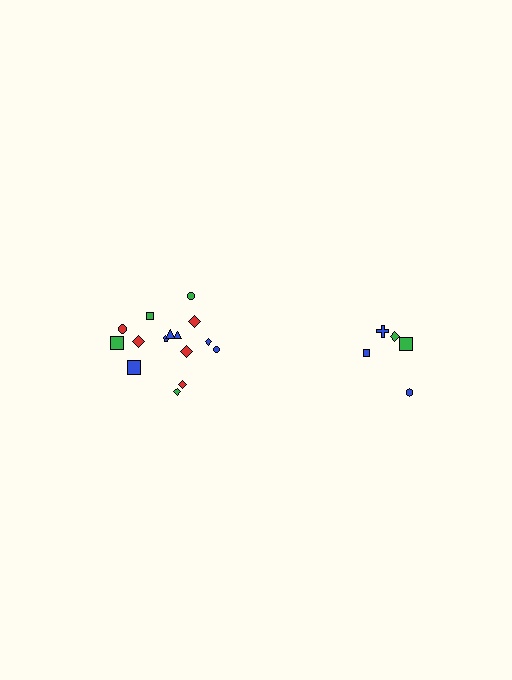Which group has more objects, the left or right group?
The left group.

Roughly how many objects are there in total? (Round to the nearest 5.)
Roughly 20 objects in total.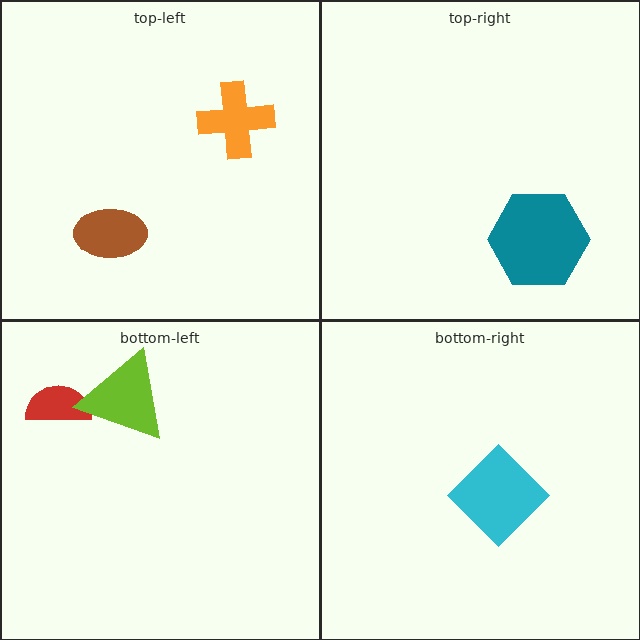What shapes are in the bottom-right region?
The cyan diamond.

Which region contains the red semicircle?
The bottom-left region.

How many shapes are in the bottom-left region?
2.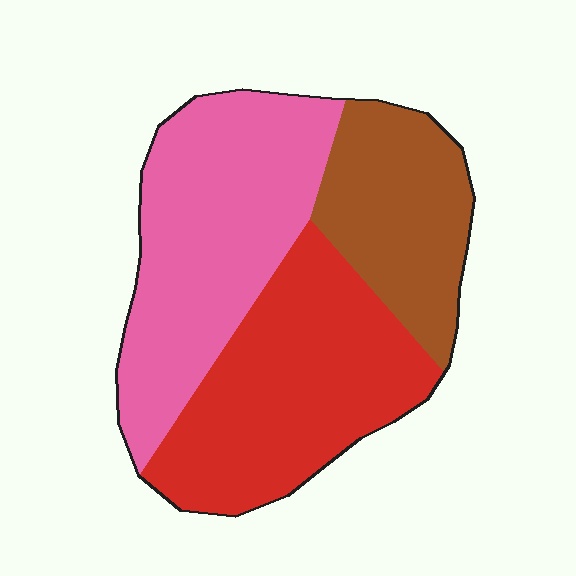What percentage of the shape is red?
Red takes up about three eighths (3/8) of the shape.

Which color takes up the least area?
Brown, at roughly 25%.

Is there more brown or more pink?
Pink.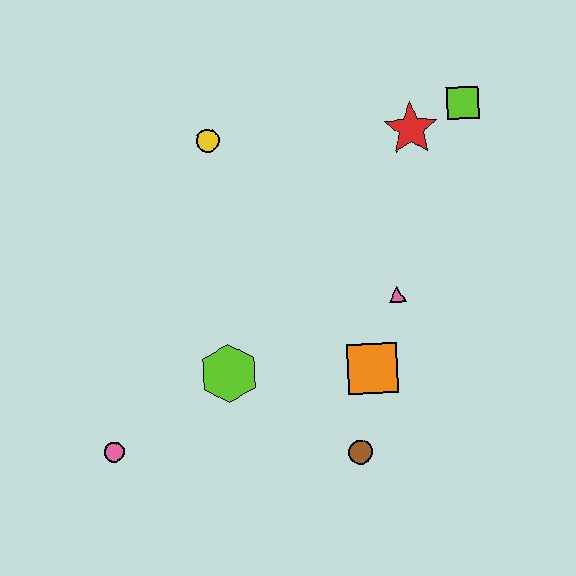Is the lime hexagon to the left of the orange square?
Yes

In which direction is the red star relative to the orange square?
The red star is above the orange square.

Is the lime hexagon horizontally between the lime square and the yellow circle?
Yes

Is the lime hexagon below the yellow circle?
Yes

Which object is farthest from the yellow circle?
The brown circle is farthest from the yellow circle.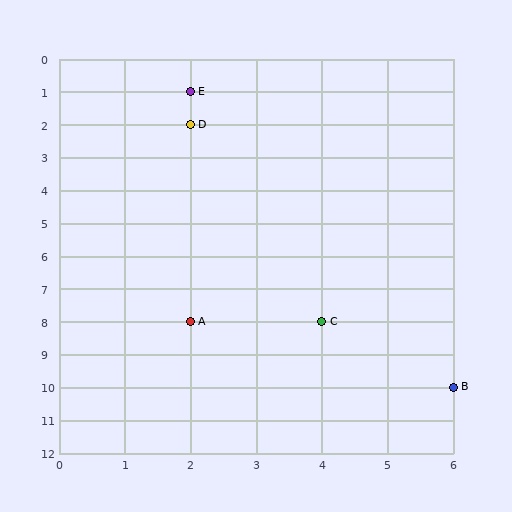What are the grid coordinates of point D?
Point D is at grid coordinates (2, 2).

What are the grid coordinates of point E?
Point E is at grid coordinates (2, 1).